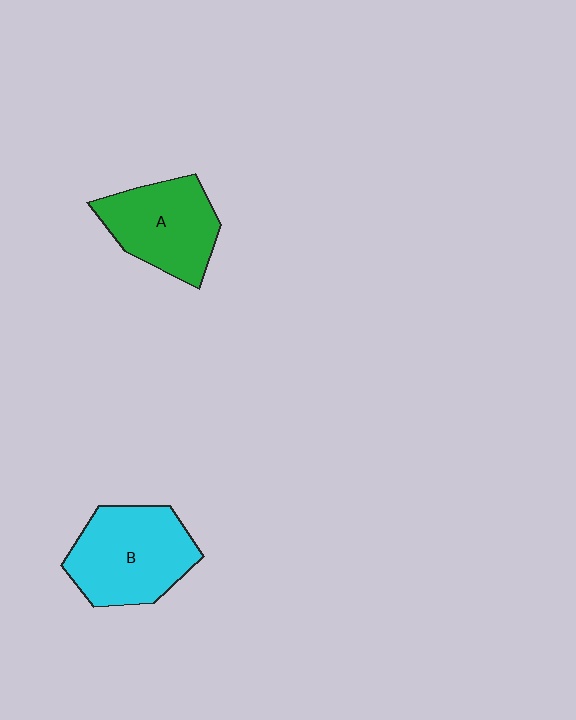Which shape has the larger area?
Shape B (cyan).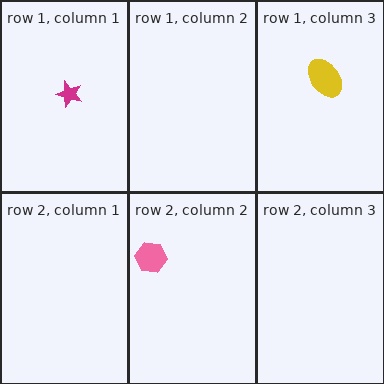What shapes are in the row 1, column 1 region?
The magenta star.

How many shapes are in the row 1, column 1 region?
1.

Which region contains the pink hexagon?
The row 2, column 2 region.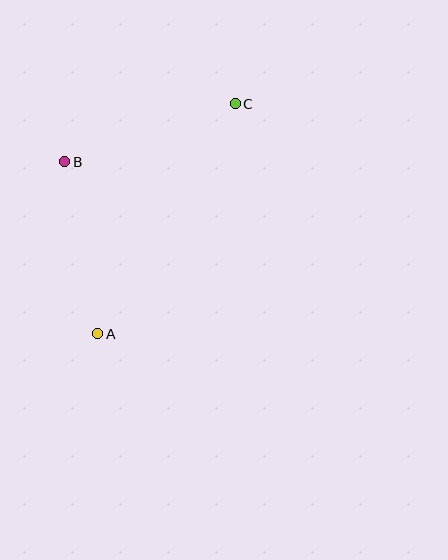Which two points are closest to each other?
Points A and B are closest to each other.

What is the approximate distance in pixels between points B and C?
The distance between B and C is approximately 180 pixels.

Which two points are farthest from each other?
Points A and C are farthest from each other.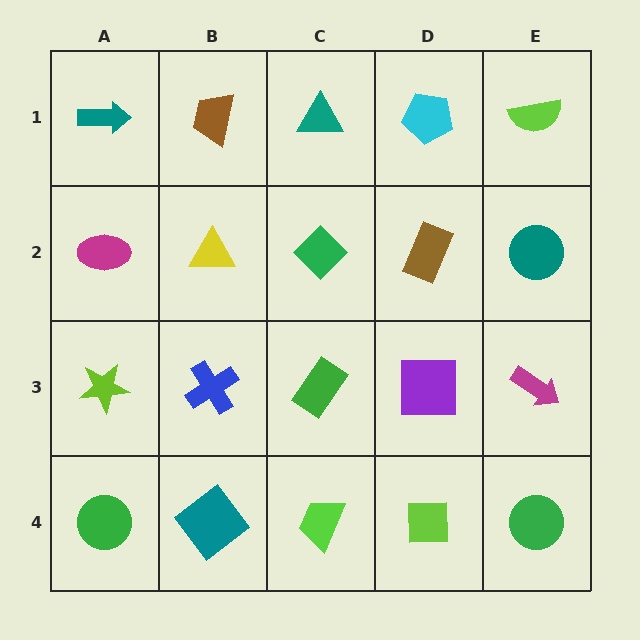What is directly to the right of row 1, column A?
A brown trapezoid.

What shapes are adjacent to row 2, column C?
A teal triangle (row 1, column C), a green rectangle (row 3, column C), a yellow triangle (row 2, column B), a brown rectangle (row 2, column D).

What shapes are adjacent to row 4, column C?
A green rectangle (row 3, column C), a teal diamond (row 4, column B), a lime square (row 4, column D).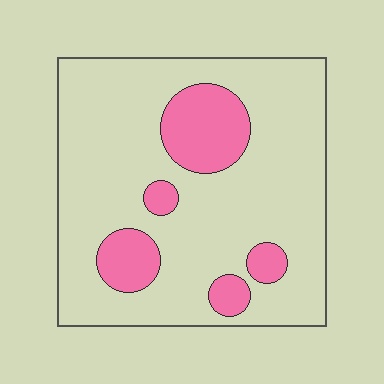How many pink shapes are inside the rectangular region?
5.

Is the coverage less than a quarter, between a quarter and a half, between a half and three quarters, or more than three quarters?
Less than a quarter.